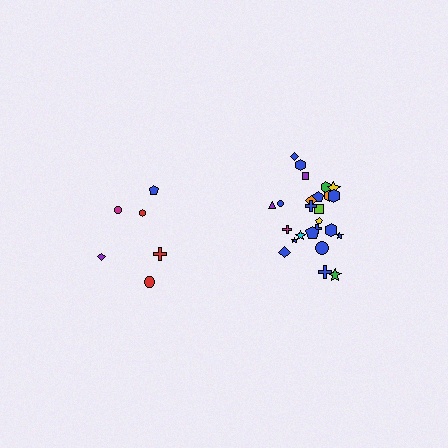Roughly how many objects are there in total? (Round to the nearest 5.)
Roughly 30 objects in total.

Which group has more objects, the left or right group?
The right group.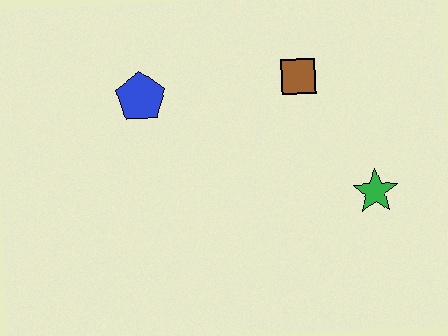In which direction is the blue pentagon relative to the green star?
The blue pentagon is to the left of the green star.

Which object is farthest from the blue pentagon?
The green star is farthest from the blue pentagon.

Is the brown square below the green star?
No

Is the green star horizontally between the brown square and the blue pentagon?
No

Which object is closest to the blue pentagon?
The brown square is closest to the blue pentagon.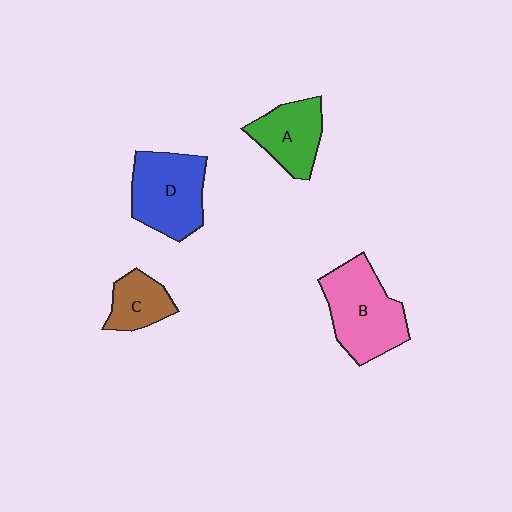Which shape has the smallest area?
Shape C (brown).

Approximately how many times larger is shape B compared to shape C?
Approximately 2.0 times.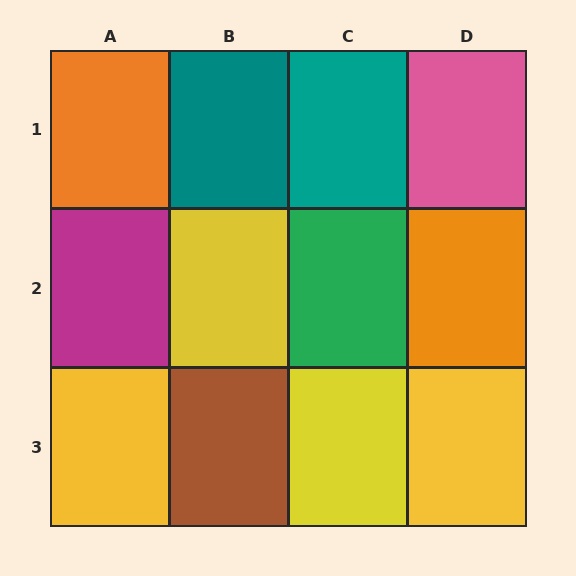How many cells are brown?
1 cell is brown.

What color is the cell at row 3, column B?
Brown.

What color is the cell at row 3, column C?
Yellow.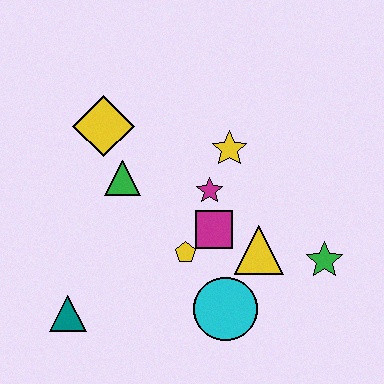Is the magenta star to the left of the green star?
Yes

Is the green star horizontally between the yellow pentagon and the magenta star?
No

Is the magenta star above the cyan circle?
Yes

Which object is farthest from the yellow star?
The teal triangle is farthest from the yellow star.